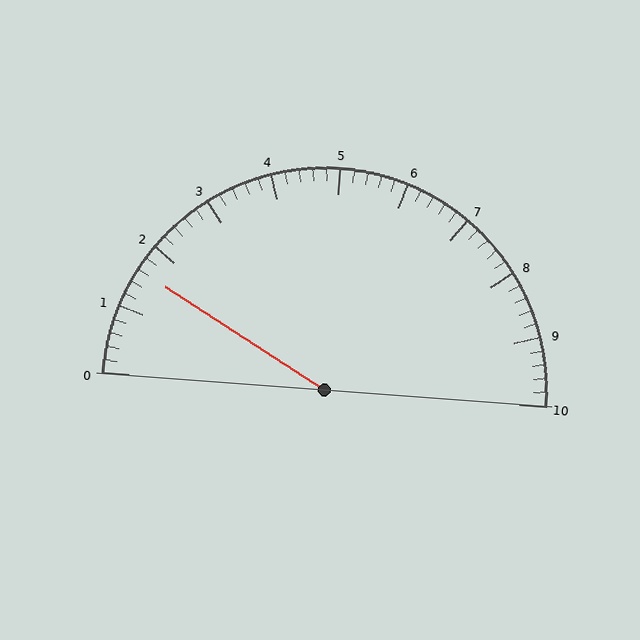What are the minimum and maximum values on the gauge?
The gauge ranges from 0 to 10.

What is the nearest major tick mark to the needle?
The nearest major tick mark is 2.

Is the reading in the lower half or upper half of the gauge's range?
The reading is in the lower half of the range (0 to 10).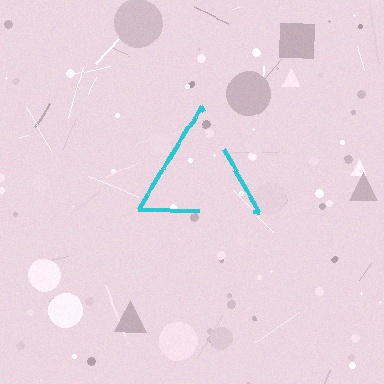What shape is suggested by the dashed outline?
The dashed outline suggests a triangle.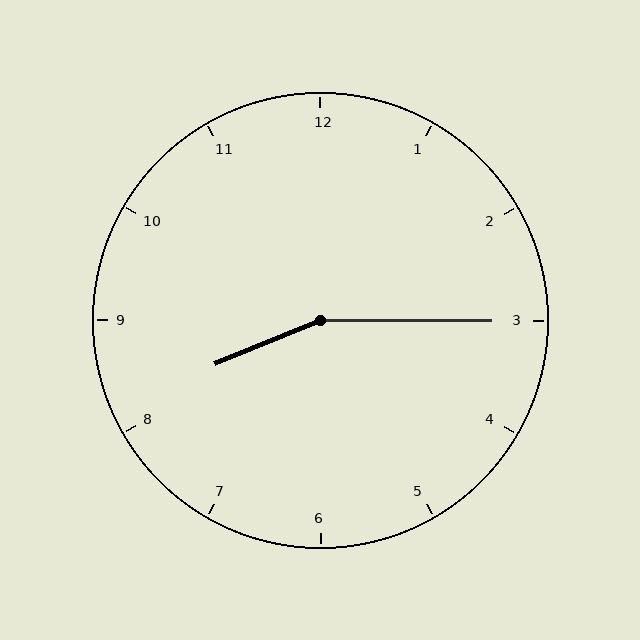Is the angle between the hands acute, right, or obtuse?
It is obtuse.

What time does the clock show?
8:15.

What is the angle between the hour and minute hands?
Approximately 158 degrees.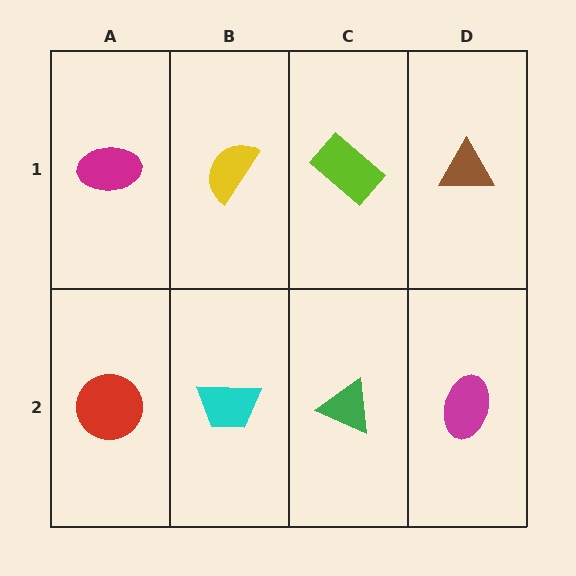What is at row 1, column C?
A lime rectangle.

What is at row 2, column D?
A magenta ellipse.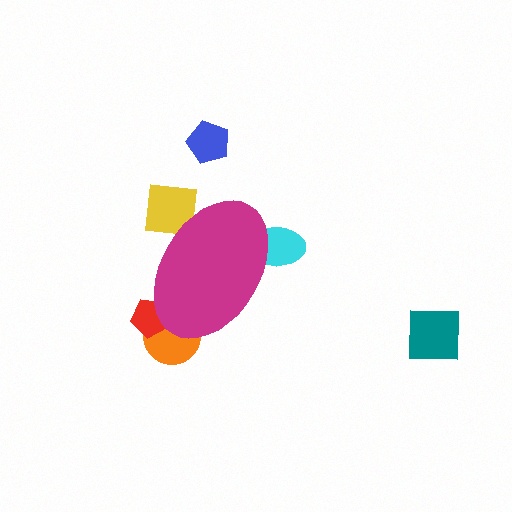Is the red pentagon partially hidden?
Yes, the red pentagon is partially hidden behind the magenta ellipse.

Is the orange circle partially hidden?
Yes, the orange circle is partially hidden behind the magenta ellipse.